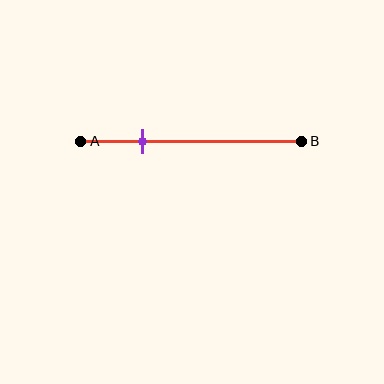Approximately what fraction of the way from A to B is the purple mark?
The purple mark is approximately 30% of the way from A to B.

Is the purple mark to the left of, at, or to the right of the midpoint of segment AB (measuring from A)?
The purple mark is to the left of the midpoint of segment AB.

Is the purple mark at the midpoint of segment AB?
No, the mark is at about 30% from A, not at the 50% midpoint.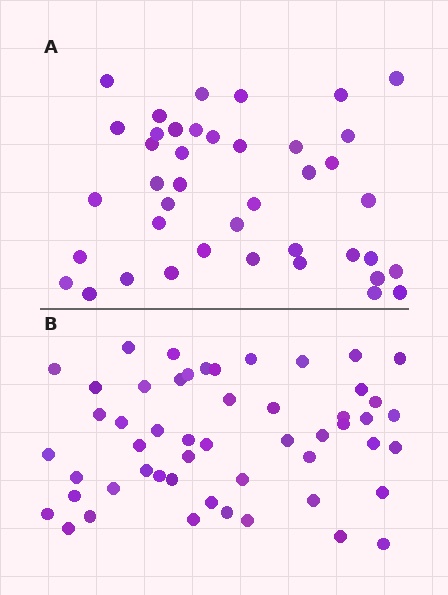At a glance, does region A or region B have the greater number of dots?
Region B (the bottom region) has more dots.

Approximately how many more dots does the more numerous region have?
Region B has roughly 12 or so more dots than region A.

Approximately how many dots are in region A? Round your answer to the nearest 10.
About 40 dots. (The exact count is 41, which rounds to 40.)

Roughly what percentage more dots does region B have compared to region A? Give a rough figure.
About 25% more.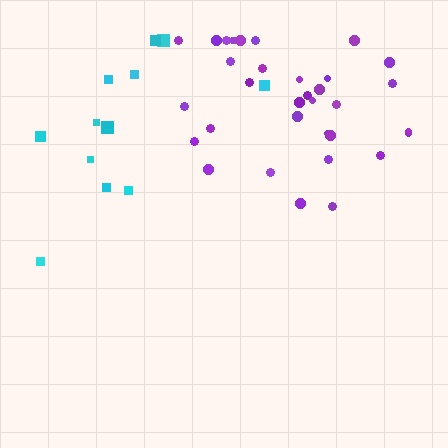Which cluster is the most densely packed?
Purple.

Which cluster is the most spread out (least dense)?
Cyan.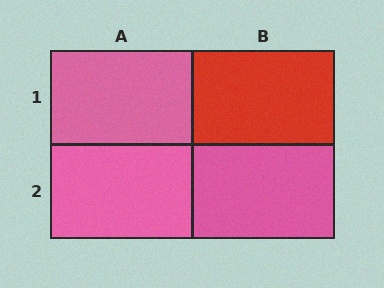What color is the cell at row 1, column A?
Pink.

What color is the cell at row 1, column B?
Red.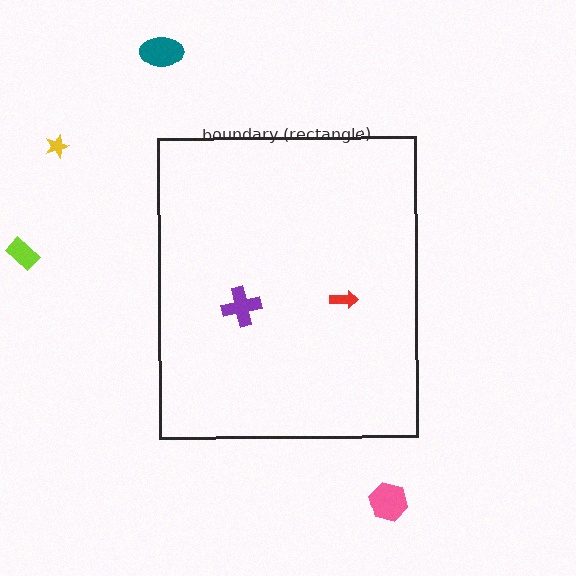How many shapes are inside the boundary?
2 inside, 4 outside.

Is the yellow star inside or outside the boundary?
Outside.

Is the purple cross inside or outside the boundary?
Inside.